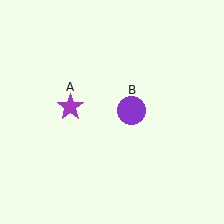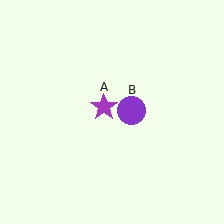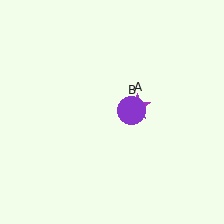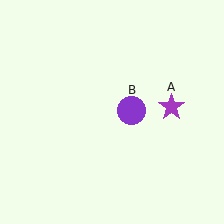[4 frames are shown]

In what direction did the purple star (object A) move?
The purple star (object A) moved right.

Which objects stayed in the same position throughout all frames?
Purple circle (object B) remained stationary.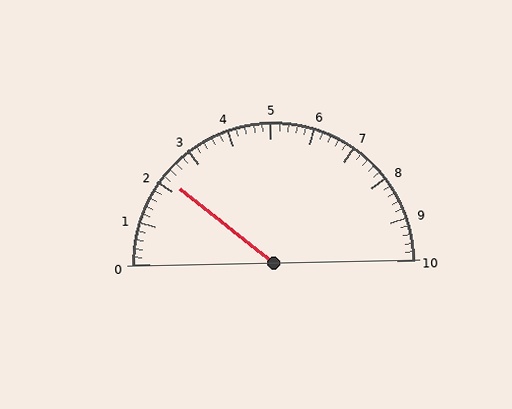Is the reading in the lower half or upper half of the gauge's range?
The reading is in the lower half of the range (0 to 10).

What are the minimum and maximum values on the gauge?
The gauge ranges from 0 to 10.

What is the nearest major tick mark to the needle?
The nearest major tick mark is 2.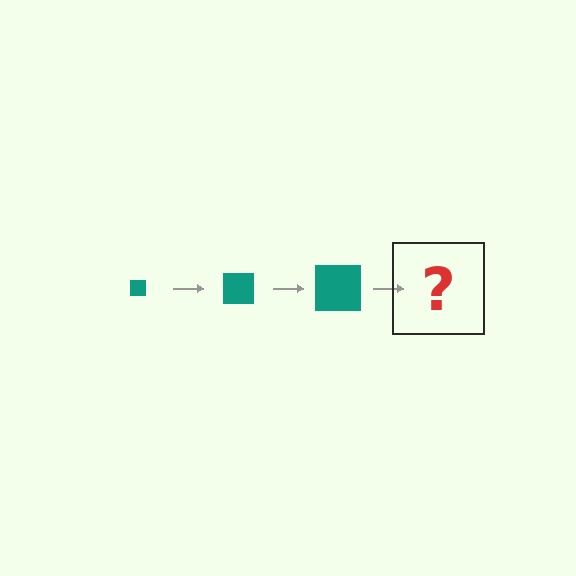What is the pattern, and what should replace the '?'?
The pattern is that the square gets progressively larger each step. The '?' should be a teal square, larger than the previous one.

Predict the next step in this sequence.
The next step is a teal square, larger than the previous one.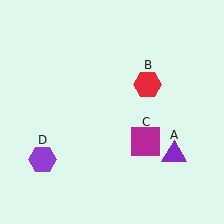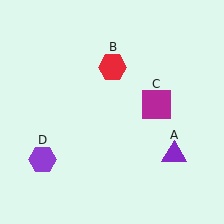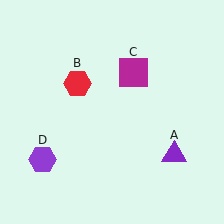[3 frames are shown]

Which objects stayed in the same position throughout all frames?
Purple triangle (object A) and purple hexagon (object D) remained stationary.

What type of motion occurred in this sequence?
The red hexagon (object B), magenta square (object C) rotated counterclockwise around the center of the scene.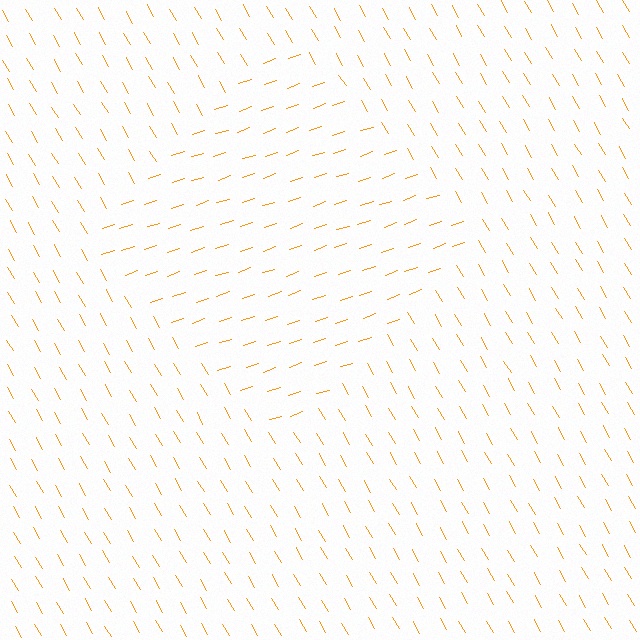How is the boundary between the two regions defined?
The boundary is defined purely by a change in line orientation (approximately 79 degrees difference). All lines are the same color and thickness.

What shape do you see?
I see a diamond.